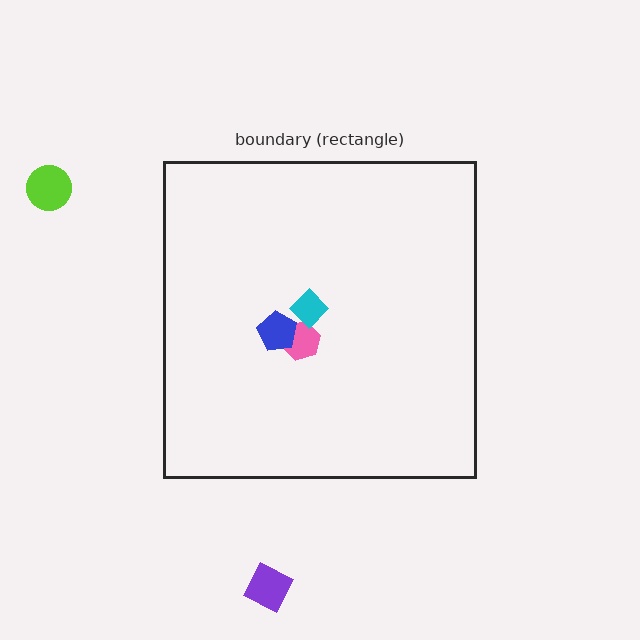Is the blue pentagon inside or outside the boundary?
Inside.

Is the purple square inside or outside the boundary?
Outside.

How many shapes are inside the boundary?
3 inside, 2 outside.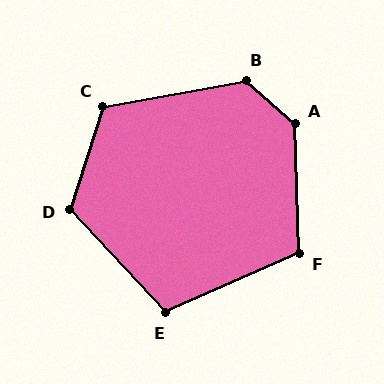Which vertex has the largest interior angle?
A, at approximately 133 degrees.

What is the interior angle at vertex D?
Approximately 120 degrees (obtuse).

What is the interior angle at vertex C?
Approximately 118 degrees (obtuse).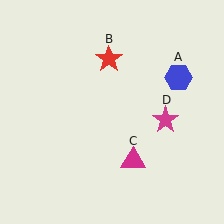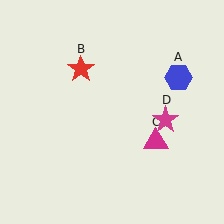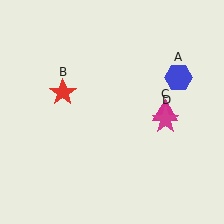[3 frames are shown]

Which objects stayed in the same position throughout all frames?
Blue hexagon (object A) and magenta star (object D) remained stationary.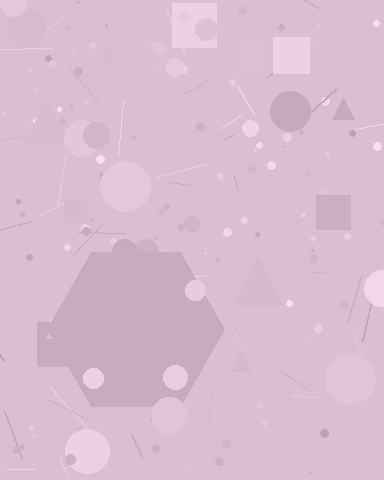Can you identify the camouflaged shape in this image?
The camouflaged shape is a hexagon.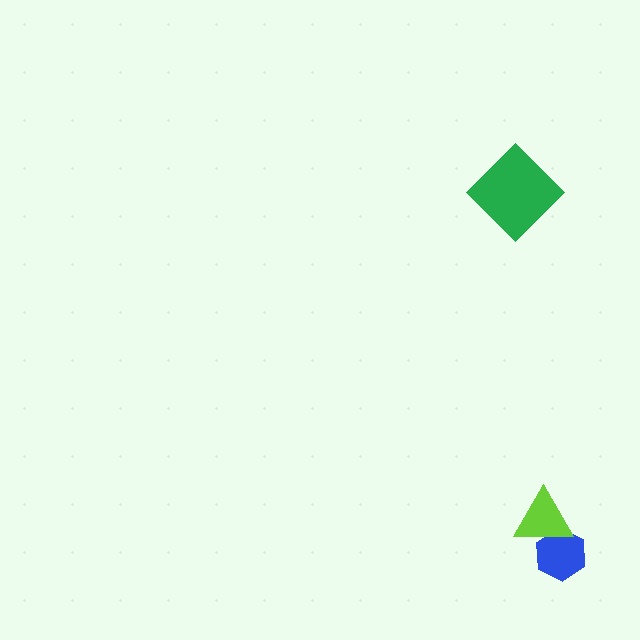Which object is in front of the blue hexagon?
The lime triangle is in front of the blue hexagon.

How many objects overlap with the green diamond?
0 objects overlap with the green diamond.